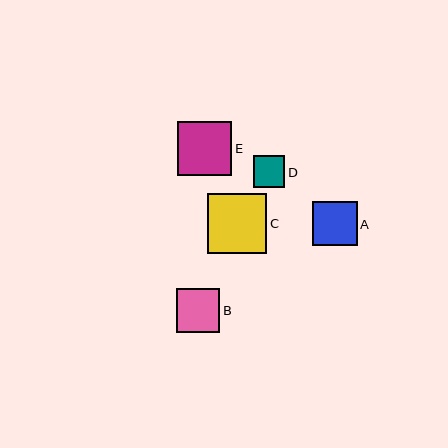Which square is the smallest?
Square D is the smallest with a size of approximately 31 pixels.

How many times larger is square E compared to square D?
Square E is approximately 1.7 times the size of square D.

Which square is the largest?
Square C is the largest with a size of approximately 59 pixels.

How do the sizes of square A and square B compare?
Square A and square B are approximately the same size.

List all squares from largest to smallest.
From largest to smallest: C, E, A, B, D.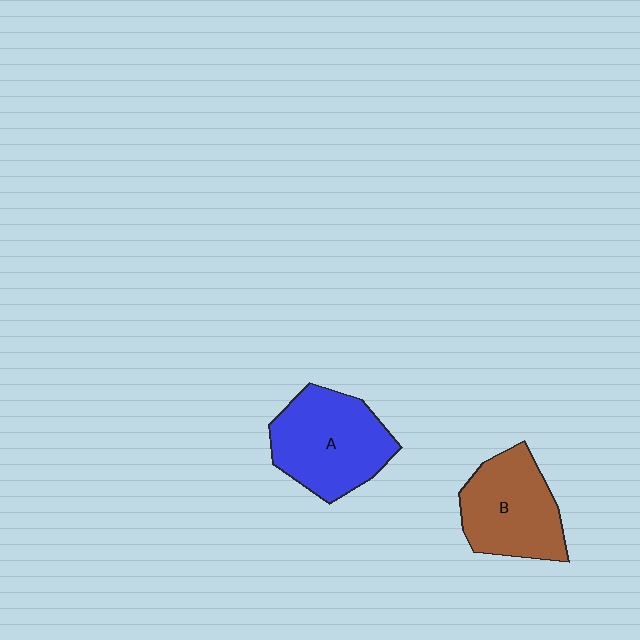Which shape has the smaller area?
Shape B (brown).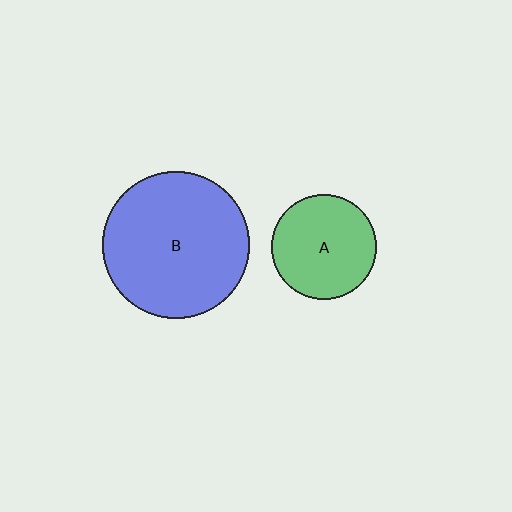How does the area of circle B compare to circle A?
Approximately 2.0 times.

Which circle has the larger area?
Circle B (blue).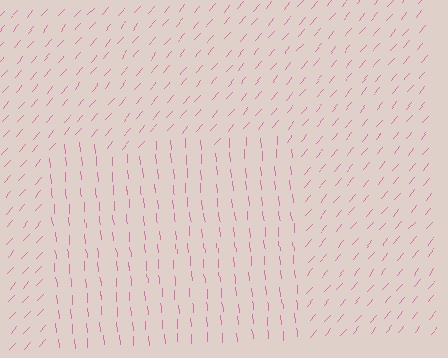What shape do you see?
I see a rectangle.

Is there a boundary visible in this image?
Yes, there is a texture boundary formed by a change in line orientation.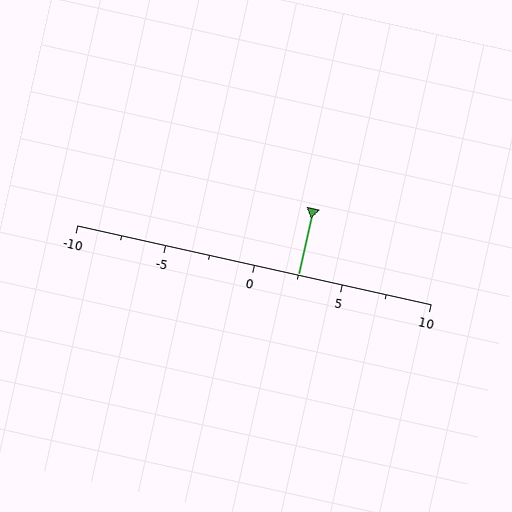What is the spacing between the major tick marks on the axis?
The major ticks are spaced 5 apart.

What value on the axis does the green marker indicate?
The marker indicates approximately 2.5.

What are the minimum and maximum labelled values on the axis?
The axis runs from -10 to 10.